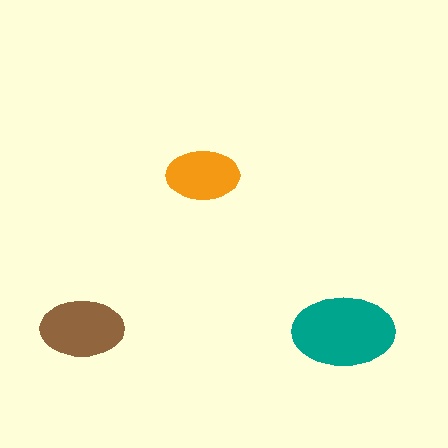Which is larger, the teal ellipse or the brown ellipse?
The teal one.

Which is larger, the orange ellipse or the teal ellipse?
The teal one.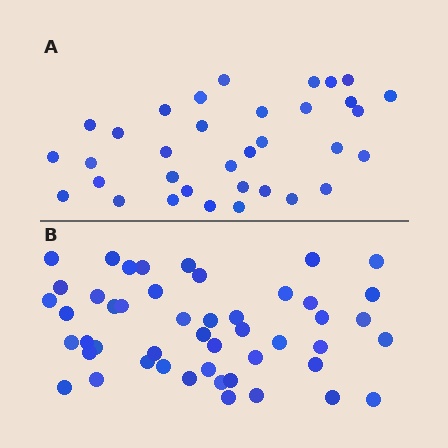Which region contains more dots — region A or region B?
Region B (the bottom region) has more dots.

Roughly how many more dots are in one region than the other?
Region B has approximately 15 more dots than region A.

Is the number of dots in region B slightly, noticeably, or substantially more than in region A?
Region B has noticeably more, but not dramatically so. The ratio is roughly 1.4 to 1.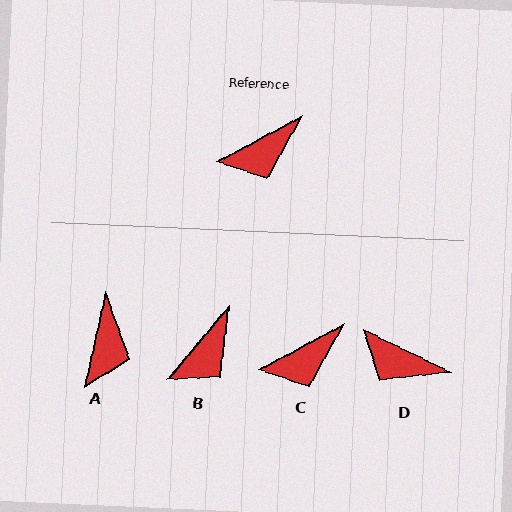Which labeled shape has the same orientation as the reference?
C.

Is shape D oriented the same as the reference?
No, it is off by about 54 degrees.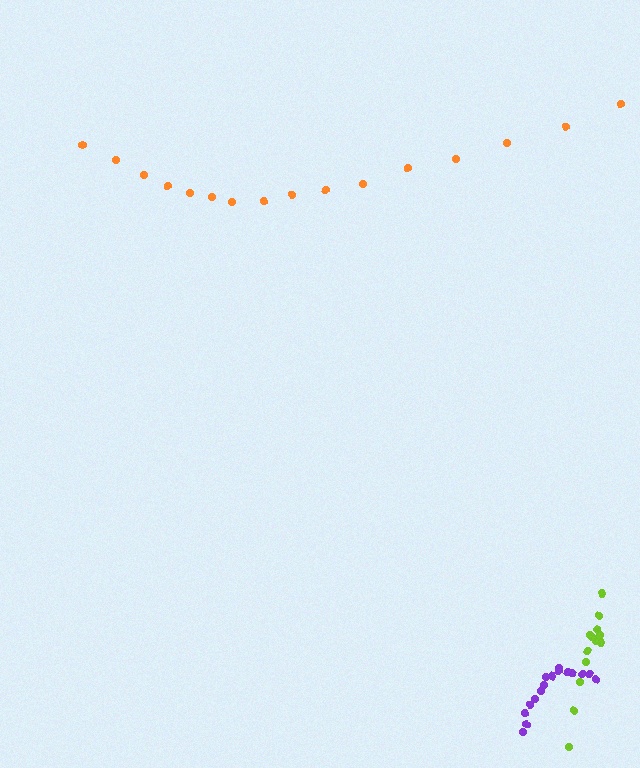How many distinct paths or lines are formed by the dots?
There are 3 distinct paths.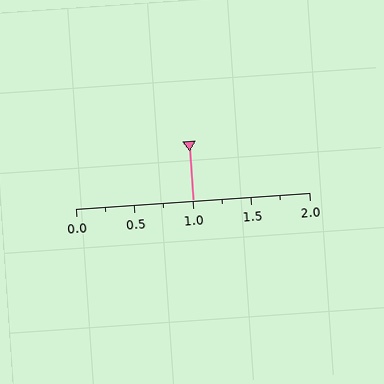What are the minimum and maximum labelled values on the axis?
The axis runs from 0.0 to 2.0.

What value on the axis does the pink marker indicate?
The marker indicates approximately 1.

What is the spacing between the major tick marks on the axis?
The major ticks are spaced 0.5 apart.